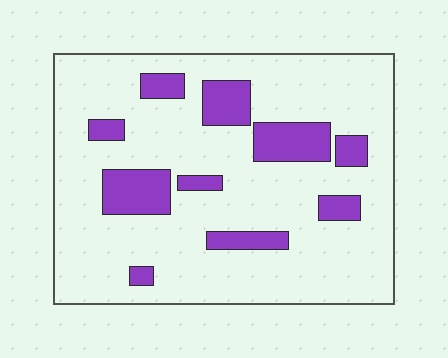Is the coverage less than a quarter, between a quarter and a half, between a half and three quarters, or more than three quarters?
Less than a quarter.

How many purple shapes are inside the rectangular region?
10.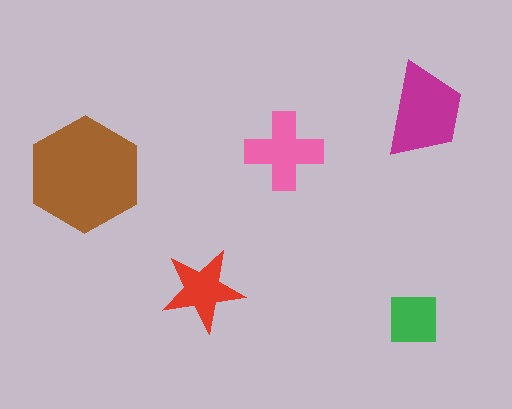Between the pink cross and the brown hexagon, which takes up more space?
The brown hexagon.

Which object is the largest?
The brown hexagon.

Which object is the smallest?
The green square.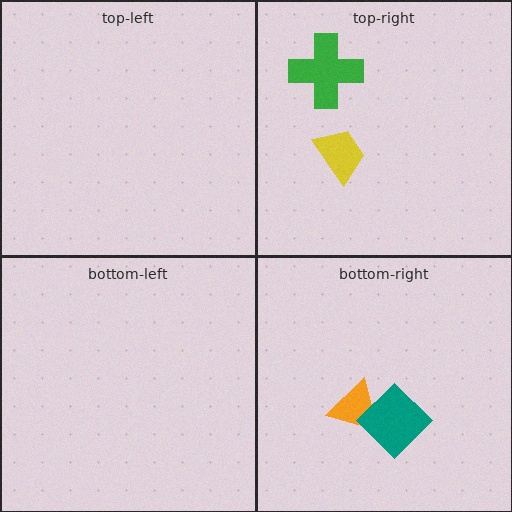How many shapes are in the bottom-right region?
2.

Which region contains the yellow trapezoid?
The top-right region.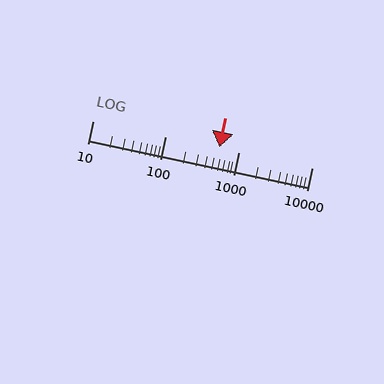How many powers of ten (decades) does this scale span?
The scale spans 3 decades, from 10 to 10000.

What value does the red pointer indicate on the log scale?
The pointer indicates approximately 540.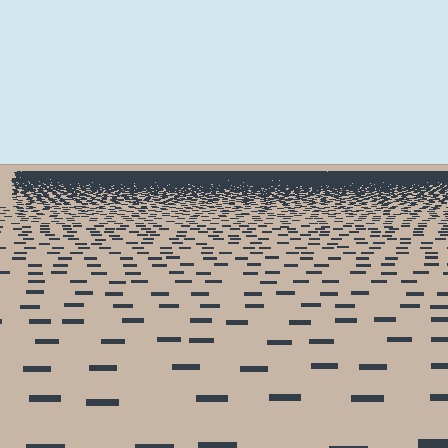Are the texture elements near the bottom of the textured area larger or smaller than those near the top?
Larger. Near the bottom, elements are closer to the viewer and appear at a bigger on-screen size.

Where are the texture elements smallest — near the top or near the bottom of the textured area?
Near the top.